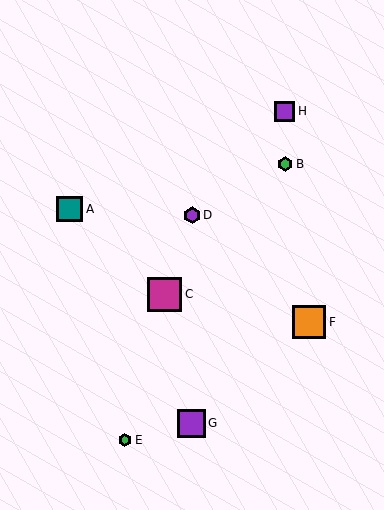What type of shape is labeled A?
Shape A is a teal square.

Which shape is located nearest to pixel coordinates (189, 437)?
The purple square (labeled G) at (191, 423) is nearest to that location.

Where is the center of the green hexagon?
The center of the green hexagon is at (285, 164).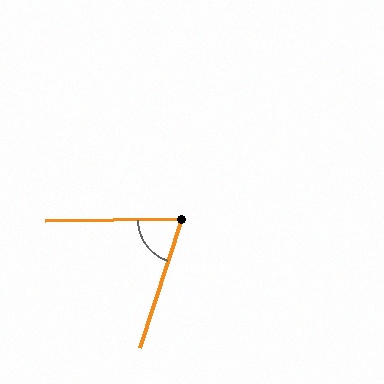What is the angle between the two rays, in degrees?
Approximately 71 degrees.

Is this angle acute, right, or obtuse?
It is acute.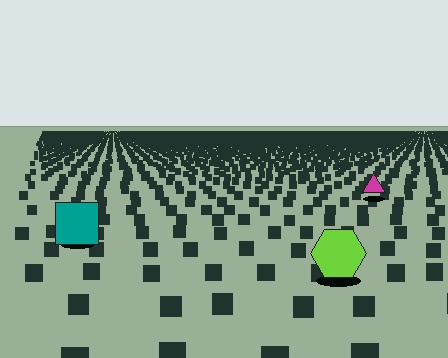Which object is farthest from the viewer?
The magenta triangle is farthest from the viewer. It appears smaller and the ground texture around it is denser.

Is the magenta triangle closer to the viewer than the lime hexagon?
No. The lime hexagon is closer — you can tell from the texture gradient: the ground texture is coarser near it.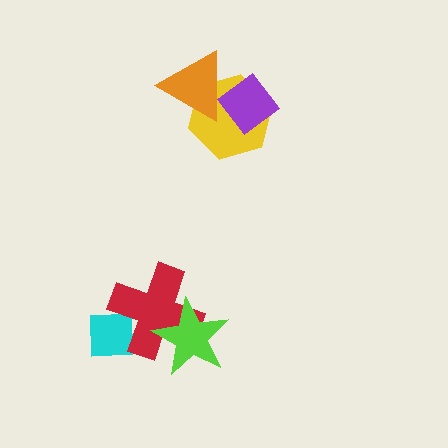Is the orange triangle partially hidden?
Yes, it is partially covered by another shape.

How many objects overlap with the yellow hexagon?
2 objects overlap with the yellow hexagon.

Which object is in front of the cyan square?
The red cross is in front of the cyan square.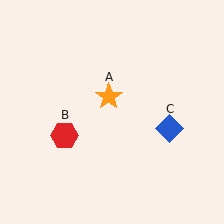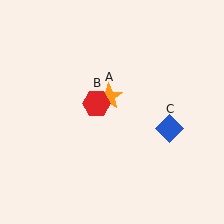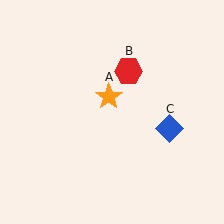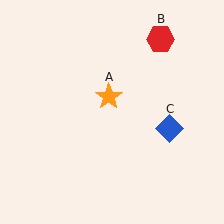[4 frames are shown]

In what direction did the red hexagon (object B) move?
The red hexagon (object B) moved up and to the right.